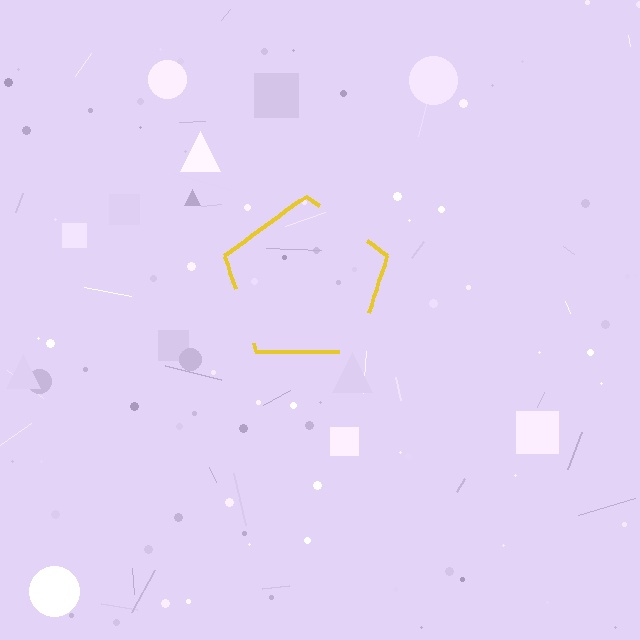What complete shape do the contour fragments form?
The contour fragments form a pentagon.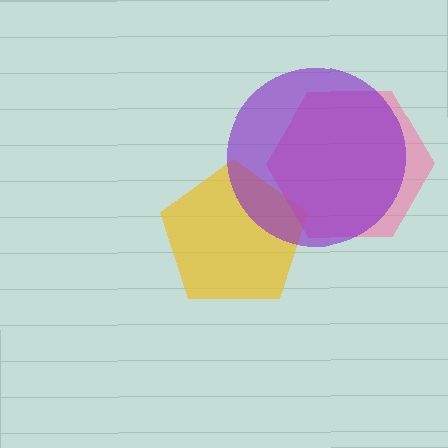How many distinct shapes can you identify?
There are 3 distinct shapes: a yellow pentagon, a pink hexagon, a purple circle.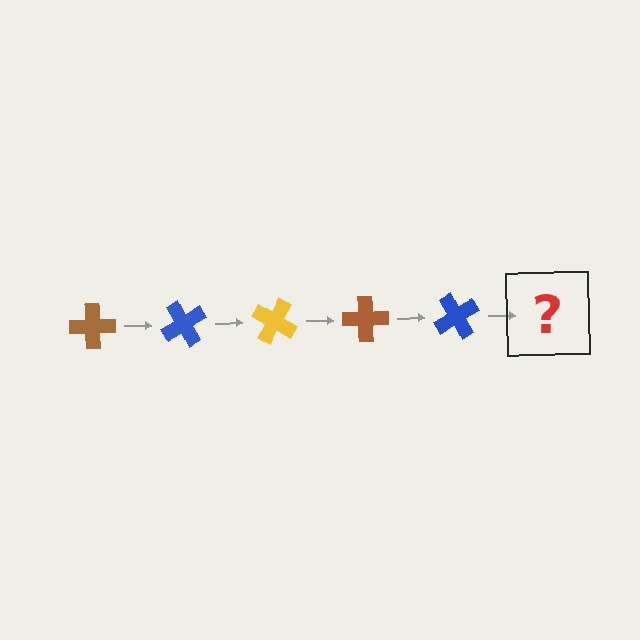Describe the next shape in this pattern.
It should be a yellow cross, rotated 300 degrees from the start.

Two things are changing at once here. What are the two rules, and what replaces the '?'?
The two rules are that it rotates 60 degrees each step and the color cycles through brown, blue, and yellow. The '?' should be a yellow cross, rotated 300 degrees from the start.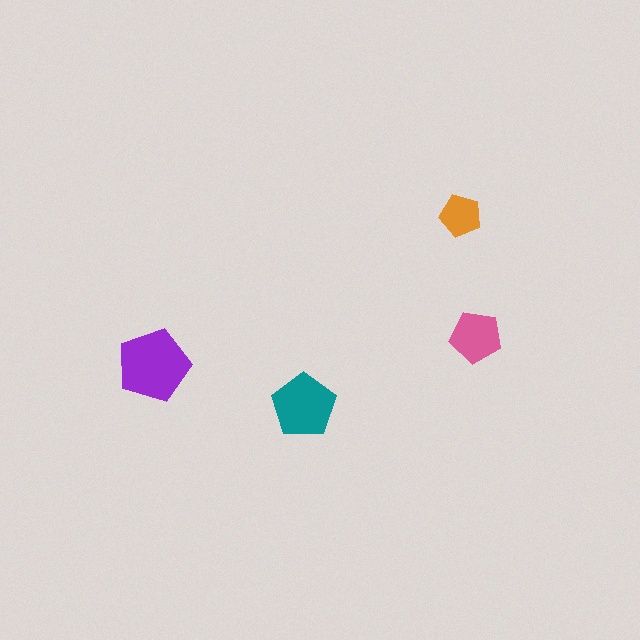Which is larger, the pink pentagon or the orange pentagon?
The pink one.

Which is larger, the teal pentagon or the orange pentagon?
The teal one.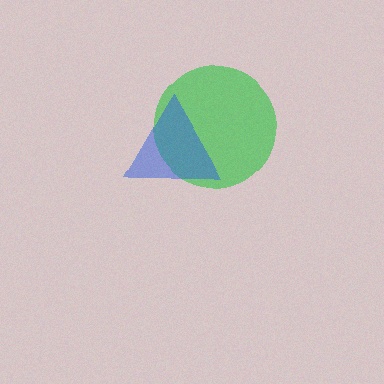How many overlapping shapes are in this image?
There are 2 overlapping shapes in the image.